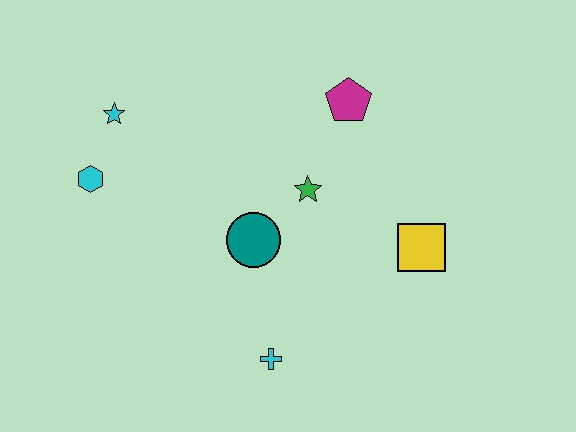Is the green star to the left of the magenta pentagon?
Yes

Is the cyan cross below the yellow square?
Yes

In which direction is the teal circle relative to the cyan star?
The teal circle is to the right of the cyan star.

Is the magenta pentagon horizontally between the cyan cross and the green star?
No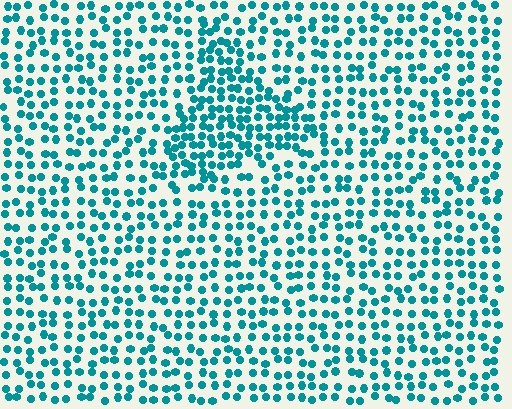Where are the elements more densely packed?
The elements are more densely packed inside the triangle boundary.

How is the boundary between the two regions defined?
The boundary is defined by a change in element density (approximately 1.7x ratio). All elements are the same color, size, and shape.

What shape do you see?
I see a triangle.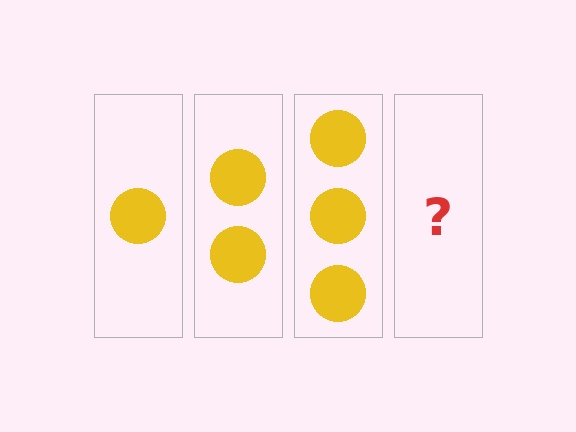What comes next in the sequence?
The next element should be 4 circles.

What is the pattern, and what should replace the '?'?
The pattern is that each step adds one more circle. The '?' should be 4 circles.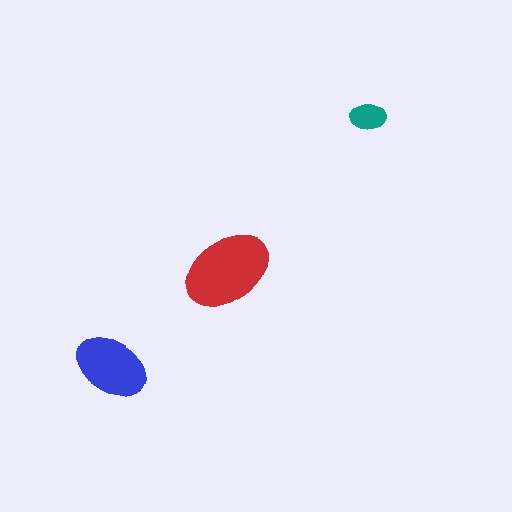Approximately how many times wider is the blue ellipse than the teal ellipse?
About 2 times wider.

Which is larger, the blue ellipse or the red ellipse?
The red one.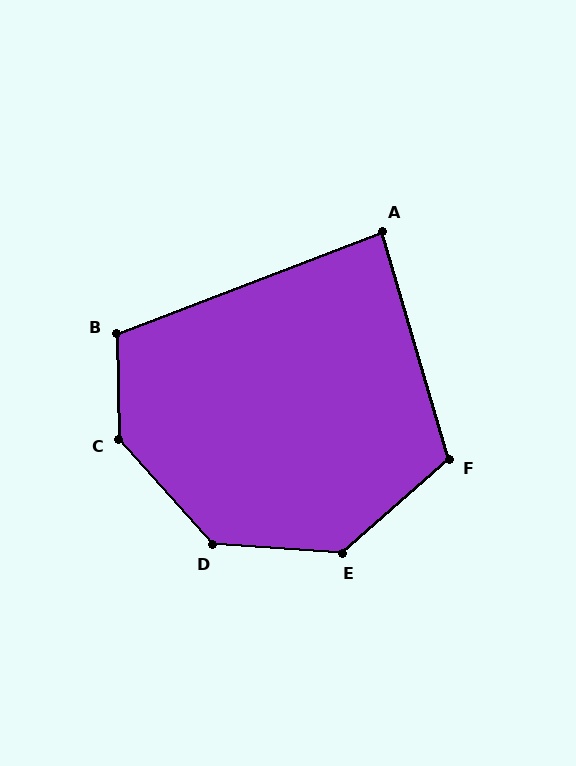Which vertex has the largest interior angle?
C, at approximately 140 degrees.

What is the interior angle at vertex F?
Approximately 115 degrees (obtuse).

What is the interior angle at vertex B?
Approximately 110 degrees (obtuse).